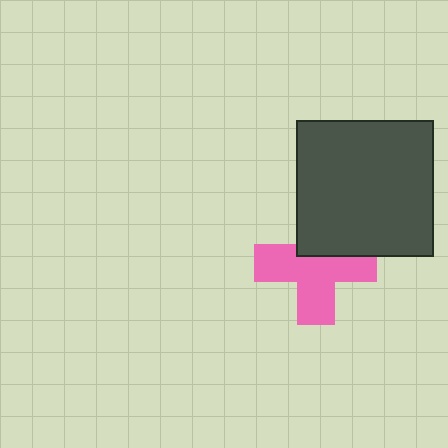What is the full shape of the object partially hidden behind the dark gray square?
The partially hidden object is a pink cross.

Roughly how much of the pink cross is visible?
Most of it is visible (roughly 66%).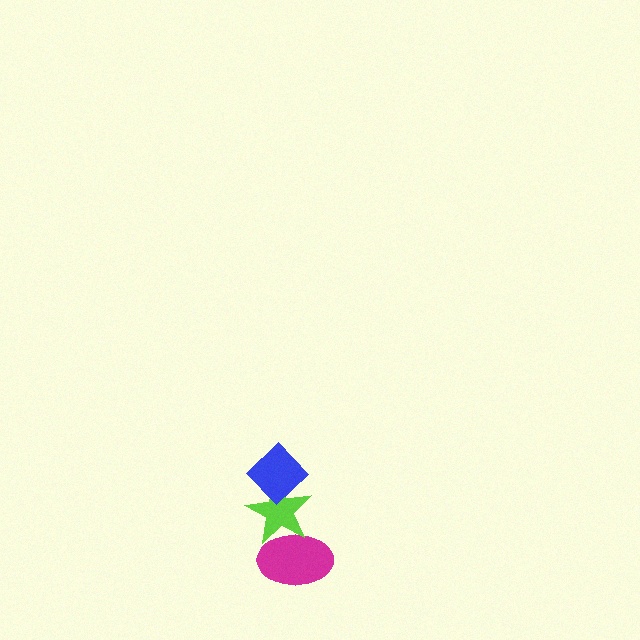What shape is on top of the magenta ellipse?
The lime star is on top of the magenta ellipse.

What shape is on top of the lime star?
The blue diamond is on top of the lime star.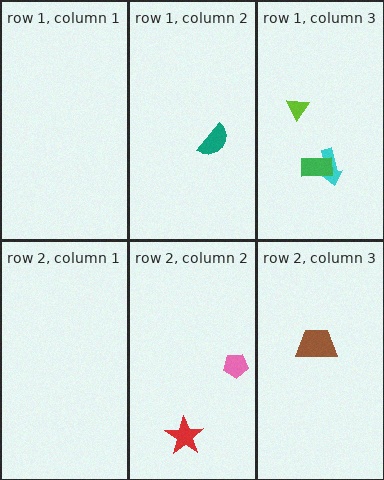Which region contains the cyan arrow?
The row 1, column 3 region.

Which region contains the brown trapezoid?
The row 2, column 3 region.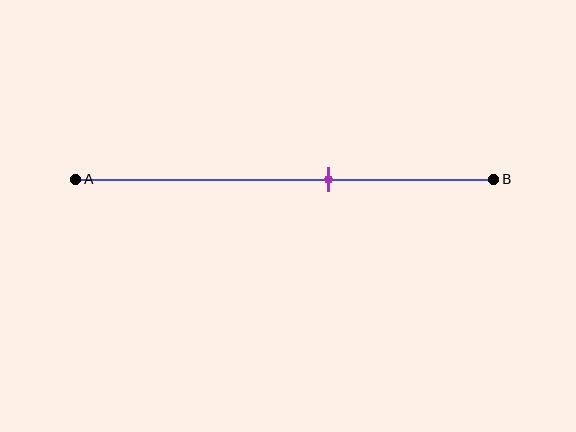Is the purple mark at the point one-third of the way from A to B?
No, the mark is at about 60% from A, not at the 33% one-third point.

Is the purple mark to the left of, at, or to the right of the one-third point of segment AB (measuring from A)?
The purple mark is to the right of the one-third point of segment AB.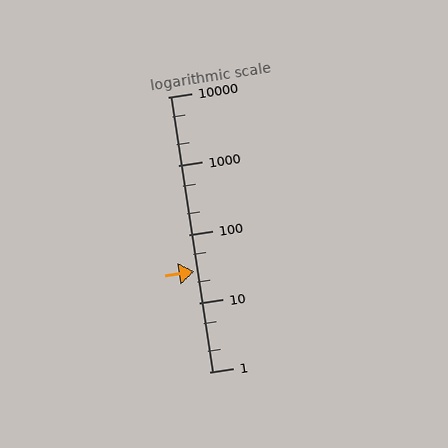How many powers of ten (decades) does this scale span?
The scale spans 4 decades, from 1 to 10000.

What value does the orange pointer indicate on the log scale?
The pointer indicates approximately 29.